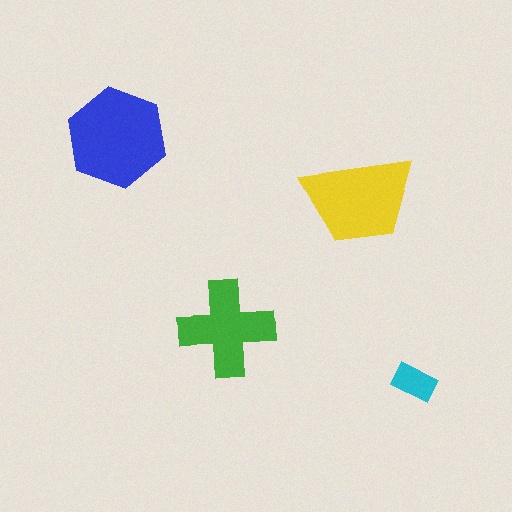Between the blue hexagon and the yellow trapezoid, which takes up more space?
The blue hexagon.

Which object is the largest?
The blue hexagon.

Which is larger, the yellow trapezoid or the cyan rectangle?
The yellow trapezoid.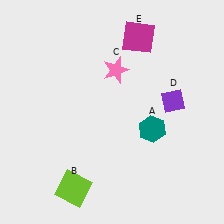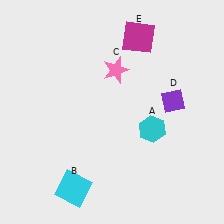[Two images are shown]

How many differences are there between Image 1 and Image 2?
There are 2 differences between the two images.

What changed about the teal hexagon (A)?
In Image 1, A is teal. In Image 2, it changed to cyan.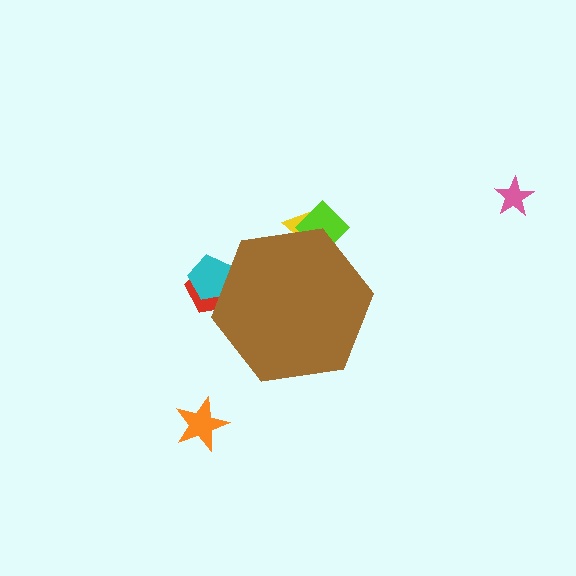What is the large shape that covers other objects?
A brown hexagon.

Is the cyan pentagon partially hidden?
Yes, the cyan pentagon is partially hidden behind the brown hexagon.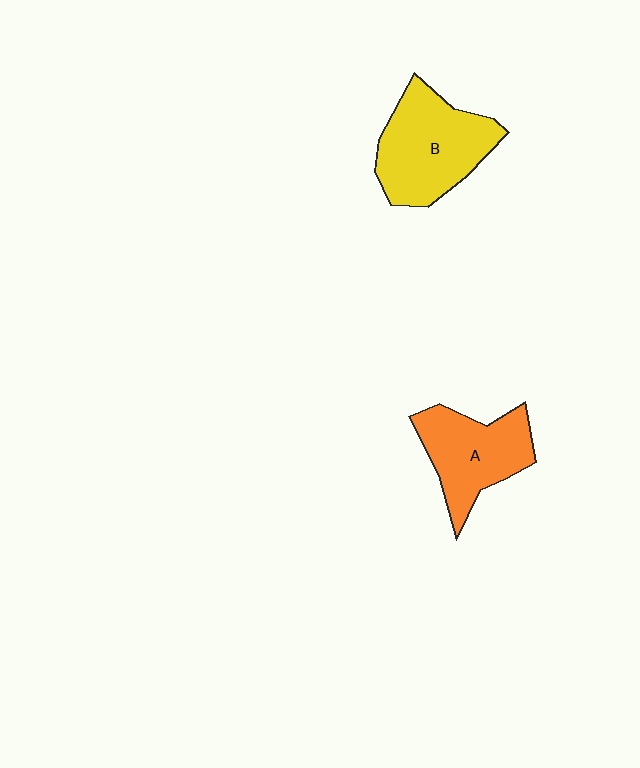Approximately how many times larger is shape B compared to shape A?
Approximately 1.2 times.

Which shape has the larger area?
Shape B (yellow).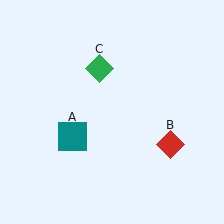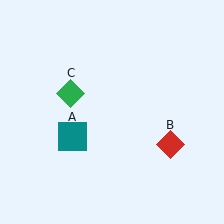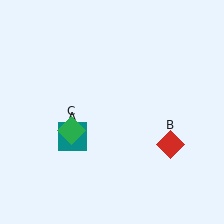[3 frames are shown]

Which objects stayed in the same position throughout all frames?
Teal square (object A) and red diamond (object B) remained stationary.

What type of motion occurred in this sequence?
The green diamond (object C) rotated counterclockwise around the center of the scene.